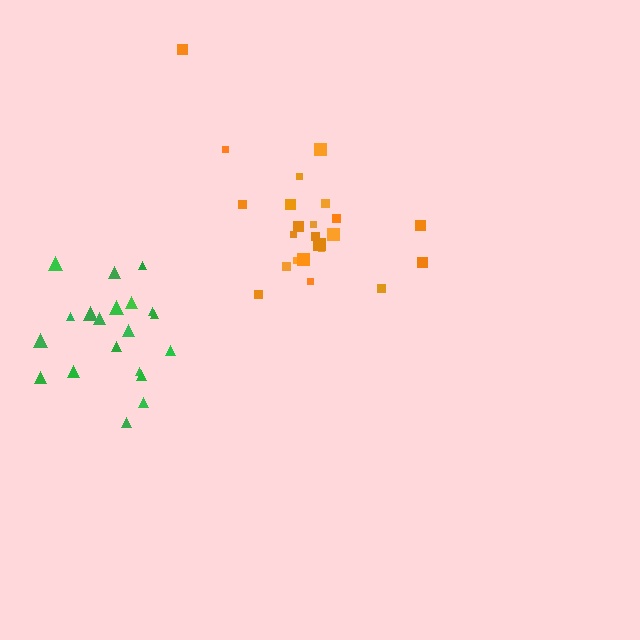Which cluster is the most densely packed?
Green.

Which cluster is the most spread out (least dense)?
Orange.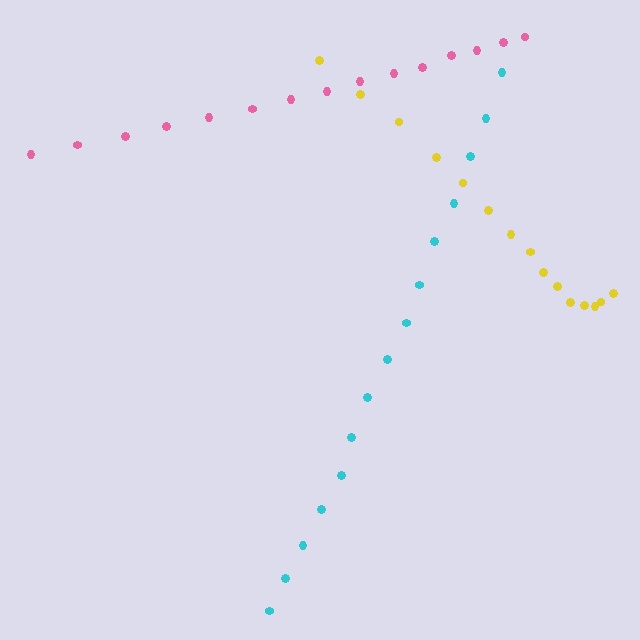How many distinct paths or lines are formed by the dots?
There are 3 distinct paths.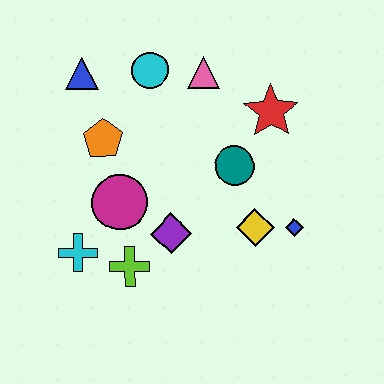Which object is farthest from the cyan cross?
The red star is farthest from the cyan cross.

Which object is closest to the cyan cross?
The lime cross is closest to the cyan cross.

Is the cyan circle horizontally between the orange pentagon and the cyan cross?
No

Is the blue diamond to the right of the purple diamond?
Yes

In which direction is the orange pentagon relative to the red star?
The orange pentagon is to the left of the red star.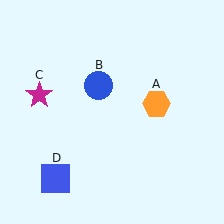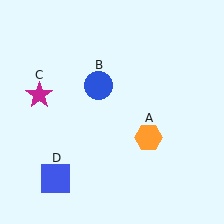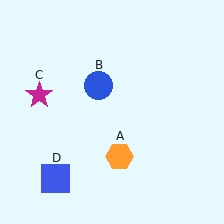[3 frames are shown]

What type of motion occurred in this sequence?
The orange hexagon (object A) rotated clockwise around the center of the scene.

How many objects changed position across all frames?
1 object changed position: orange hexagon (object A).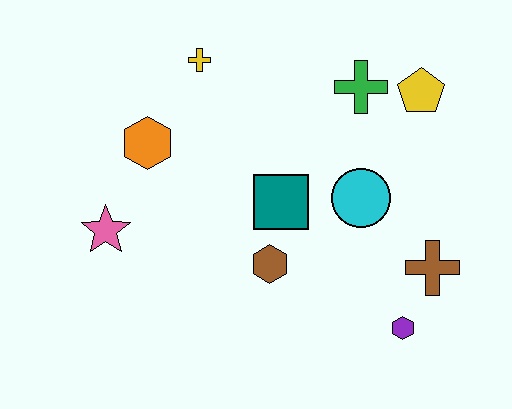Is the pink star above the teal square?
No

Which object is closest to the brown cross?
The purple hexagon is closest to the brown cross.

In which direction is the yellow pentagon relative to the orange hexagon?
The yellow pentagon is to the right of the orange hexagon.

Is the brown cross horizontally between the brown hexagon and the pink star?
No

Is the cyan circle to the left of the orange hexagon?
No